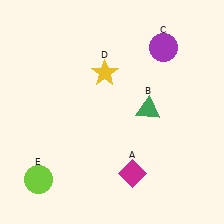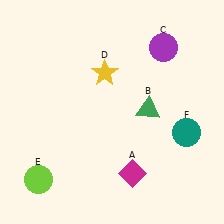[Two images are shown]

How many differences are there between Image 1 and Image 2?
There is 1 difference between the two images.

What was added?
A teal circle (F) was added in Image 2.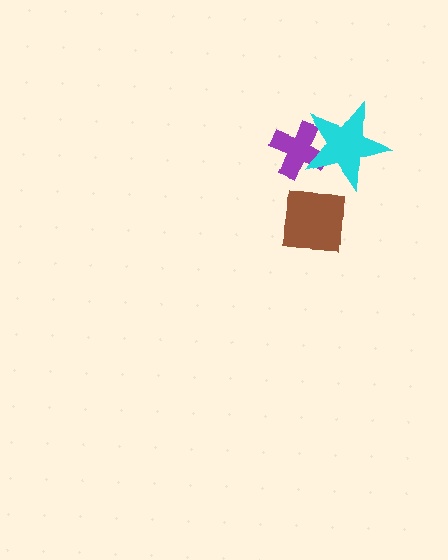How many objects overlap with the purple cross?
1 object overlaps with the purple cross.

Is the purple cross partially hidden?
Yes, it is partially covered by another shape.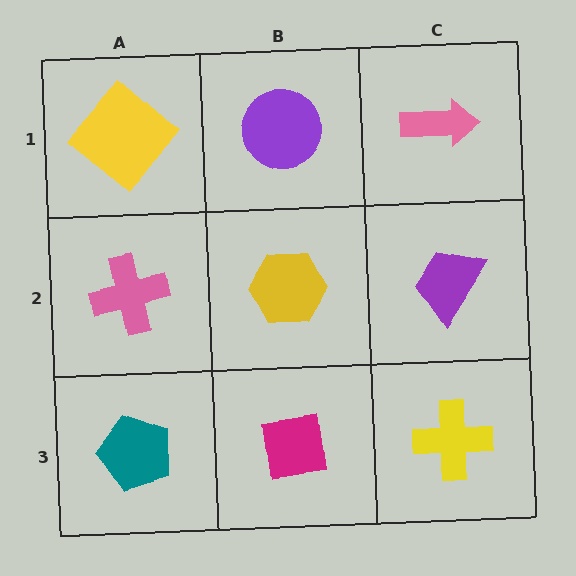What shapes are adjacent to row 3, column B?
A yellow hexagon (row 2, column B), a teal pentagon (row 3, column A), a yellow cross (row 3, column C).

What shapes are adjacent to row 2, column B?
A purple circle (row 1, column B), a magenta square (row 3, column B), a pink cross (row 2, column A), a purple trapezoid (row 2, column C).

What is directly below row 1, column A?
A pink cross.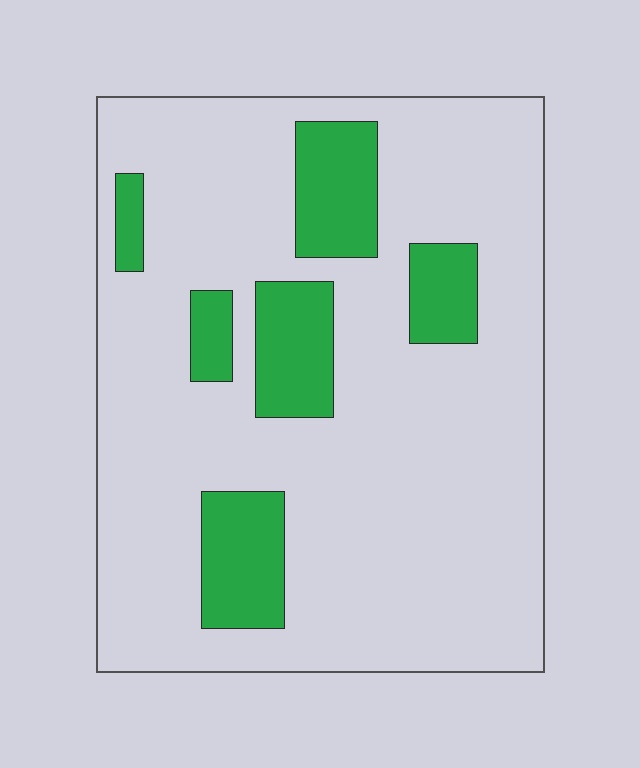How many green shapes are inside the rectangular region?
6.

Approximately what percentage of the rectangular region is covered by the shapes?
Approximately 20%.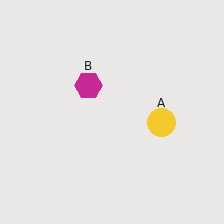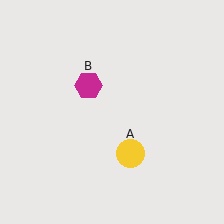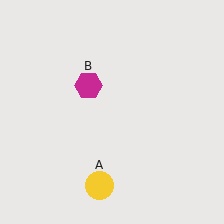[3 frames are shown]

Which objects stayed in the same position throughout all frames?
Magenta hexagon (object B) remained stationary.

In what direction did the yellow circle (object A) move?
The yellow circle (object A) moved down and to the left.